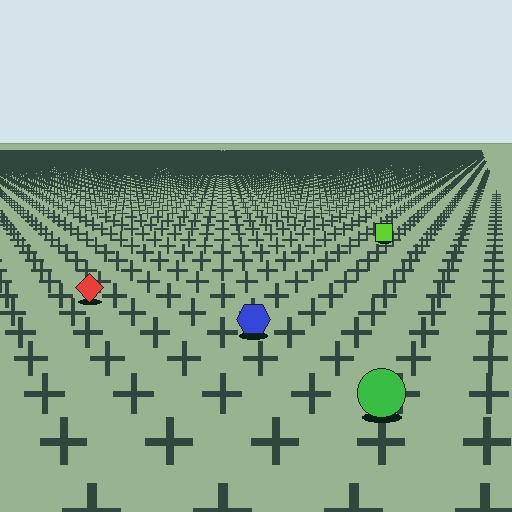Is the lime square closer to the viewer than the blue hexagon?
No. The blue hexagon is closer — you can tell from the texture gradient: the ground texture is coarser near it.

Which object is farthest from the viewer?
The lime square is farthest from the viewer. It appears smaller and the ground texture around it is denser.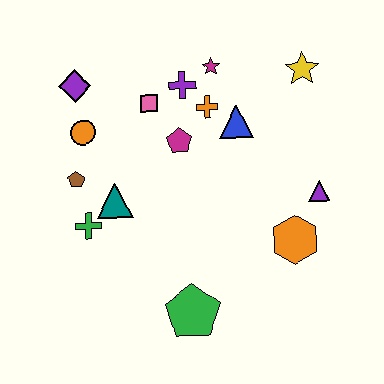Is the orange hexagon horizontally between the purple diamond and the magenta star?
No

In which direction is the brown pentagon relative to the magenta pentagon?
The brown pentagon is to the left of the magenta pentagon.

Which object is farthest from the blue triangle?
The green pentagon is farthest from the blue triangle.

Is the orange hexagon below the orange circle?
Yes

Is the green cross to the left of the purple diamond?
No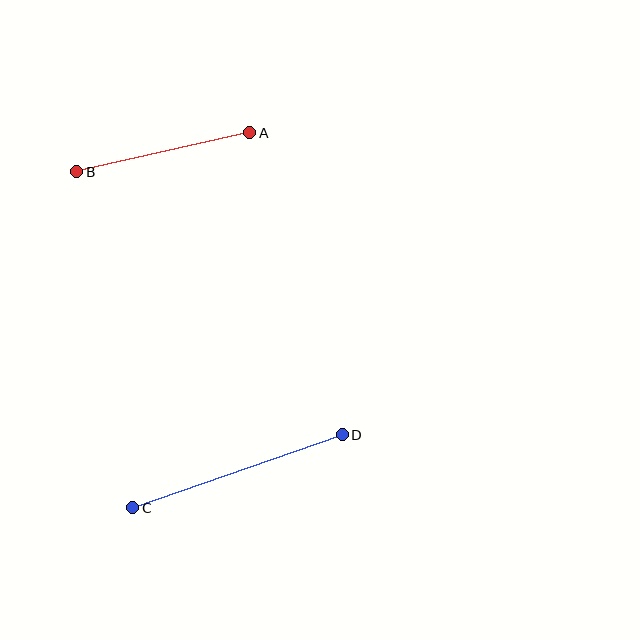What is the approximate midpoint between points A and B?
The midpoint is at approximately (163, 152) pixels.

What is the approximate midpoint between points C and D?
The midpoint is at approximately (237, 471) pixels.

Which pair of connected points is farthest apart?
Points C and D are farthest apart.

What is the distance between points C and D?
The distance is approximately 222 pixels.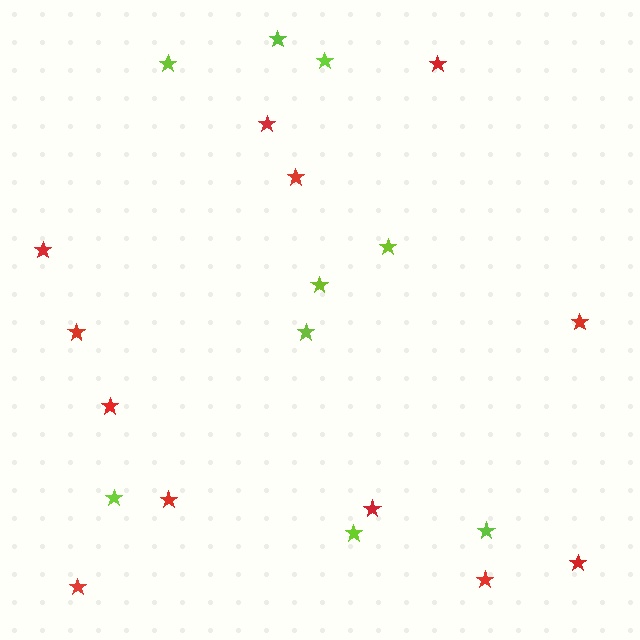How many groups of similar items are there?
There are 2 groups: one group of red stars (12) and one group of lime stars (9).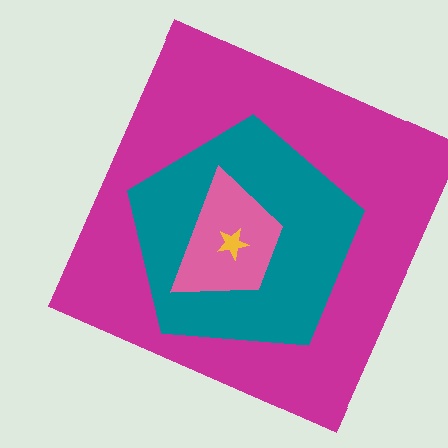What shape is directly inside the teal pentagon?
The pink trapezoid.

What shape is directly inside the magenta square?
The teal pentagon.